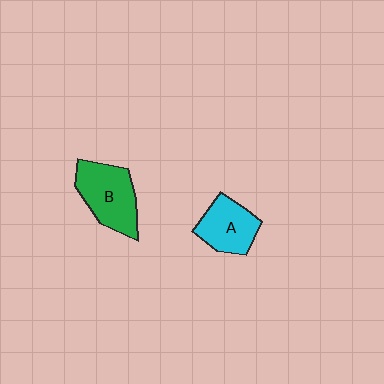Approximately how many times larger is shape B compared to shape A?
Approximately 1.3 times.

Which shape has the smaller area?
Shape A (cyan).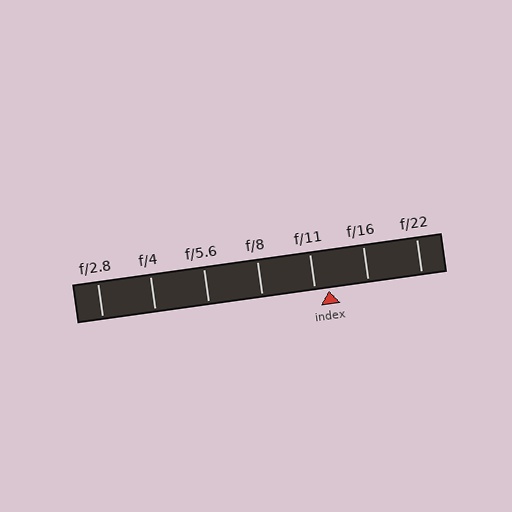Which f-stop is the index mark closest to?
The index mark is closest to f/11.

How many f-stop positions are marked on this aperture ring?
There are 7 f-stop positions marked.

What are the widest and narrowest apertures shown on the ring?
The widest aperture shown is f/2.8 and the narrowest is f/22.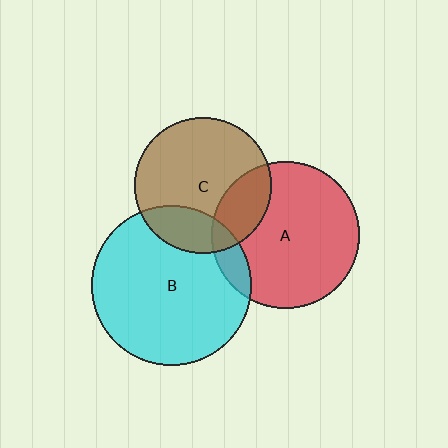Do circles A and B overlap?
Yes.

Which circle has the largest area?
Circle B (cyan).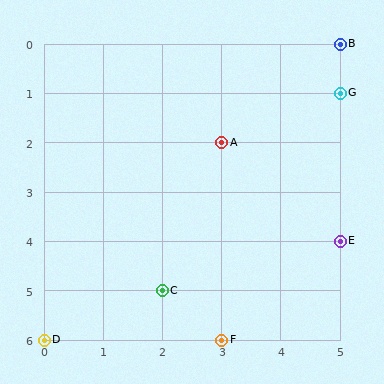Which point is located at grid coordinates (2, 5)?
Point C is at (2, 5).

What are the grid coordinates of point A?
Point A is at grid coordinates (3, 2).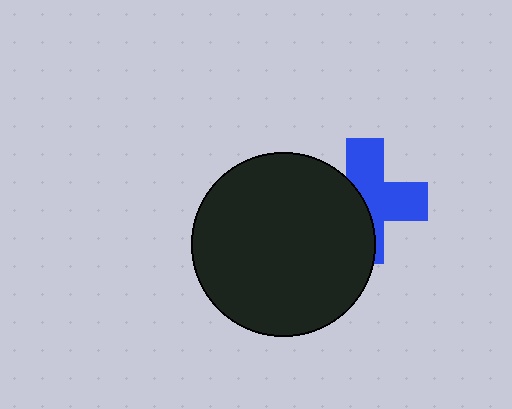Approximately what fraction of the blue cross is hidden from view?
Roughly 45% of the blue cross is hidden behind the black circle.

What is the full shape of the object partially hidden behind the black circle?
The partially hidden object is a blue cross.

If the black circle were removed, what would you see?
You would see the complete blue cross.